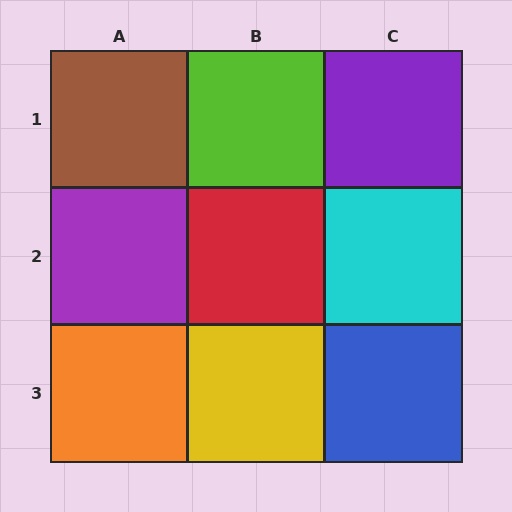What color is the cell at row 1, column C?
Purple.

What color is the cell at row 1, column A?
Brown.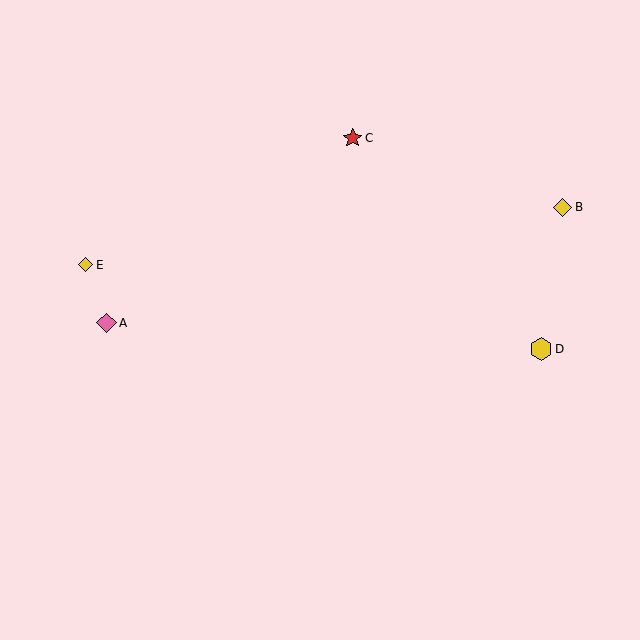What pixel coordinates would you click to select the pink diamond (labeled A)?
Click at (106, 323) to select the pink diamond A.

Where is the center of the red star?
The center of the red star is at (353, 138).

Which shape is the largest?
The yellow hexagon (labeled D) is the largest.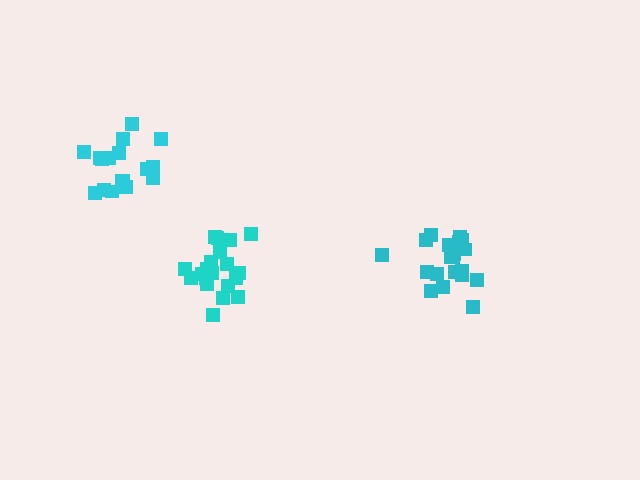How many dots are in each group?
Group 1: 20 dots, Group 2: 21 dots, Group 3: 17 dots (58 total).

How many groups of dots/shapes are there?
There are 3 groups.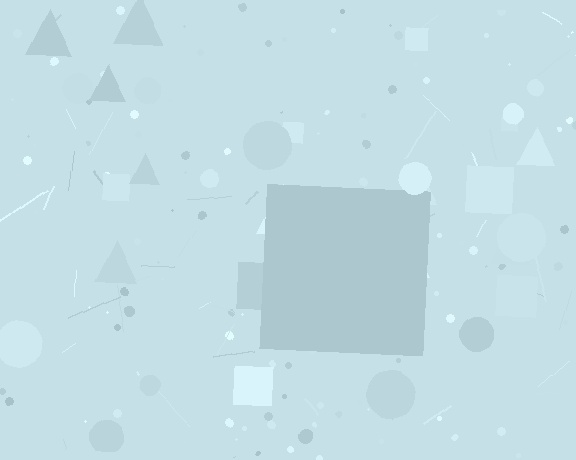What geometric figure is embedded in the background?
A square is embedded in the background.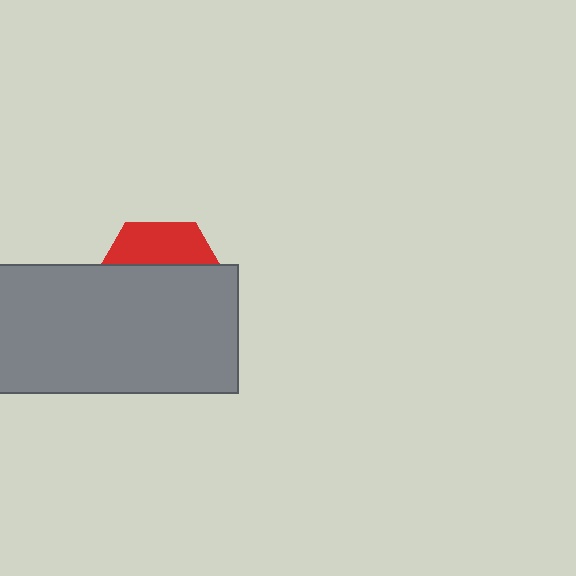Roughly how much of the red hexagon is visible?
A small part of it is visible (roughly 31%).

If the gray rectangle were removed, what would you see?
You would see the complete red hexagon.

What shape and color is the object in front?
The object in front is a gray rectangle.